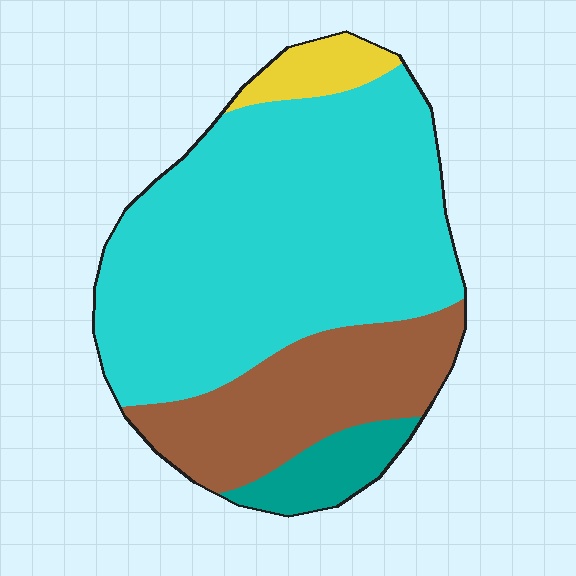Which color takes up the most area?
Cyan, at roughly 65%.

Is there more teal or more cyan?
Cyan.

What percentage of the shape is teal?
Teal takes up about one tenth (1/10) of the shape.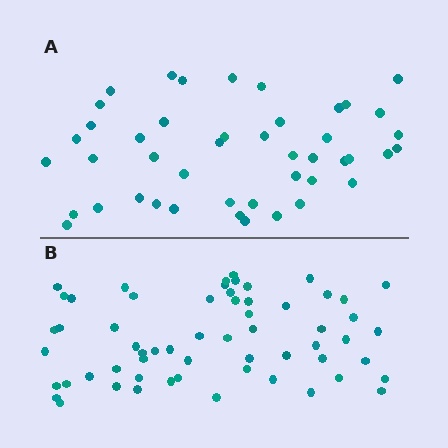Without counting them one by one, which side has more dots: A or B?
Region B (the bottom region) has more dots.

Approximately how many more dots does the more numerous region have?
Region B has approximately 15 more dots than region A.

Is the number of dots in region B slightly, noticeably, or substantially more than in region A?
Region B has noticeably more, but not dramatically so. The ratio is roughly 1.3 to 1.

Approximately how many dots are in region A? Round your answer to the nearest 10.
About 40 dots. (The exact count is 45, which rounds to 40.)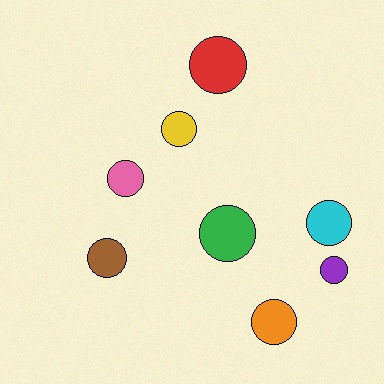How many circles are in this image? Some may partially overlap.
There are 8 circles.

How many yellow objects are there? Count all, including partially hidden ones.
There is 1 yellow object.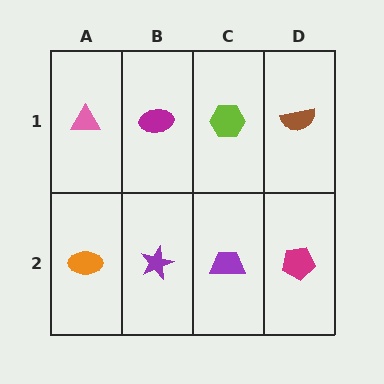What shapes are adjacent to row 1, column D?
A magenta pentagon (row 2, column D), a lime hexagon (row 1, column C).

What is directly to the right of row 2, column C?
A magenta pentagon.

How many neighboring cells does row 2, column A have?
2.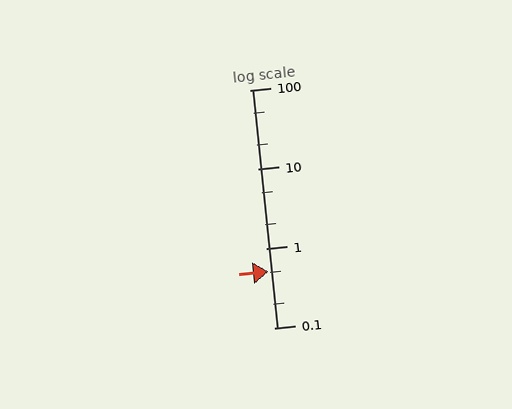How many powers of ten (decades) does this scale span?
The scale spans 3 decades, from 0.1 to 100.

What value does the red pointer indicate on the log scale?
The pointer indicates approximately 0.51.